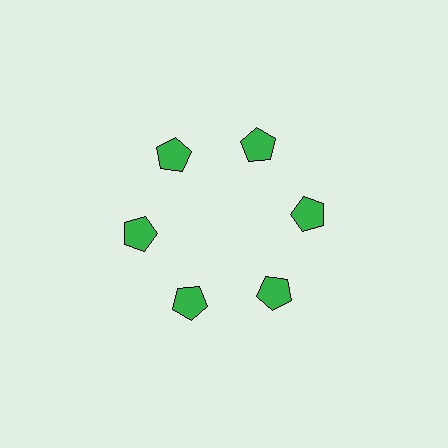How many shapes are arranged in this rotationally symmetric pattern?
There are 6 shapes, arranged in 6 groups of 1.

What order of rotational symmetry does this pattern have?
This pattern has 6-fold rotational symmetry.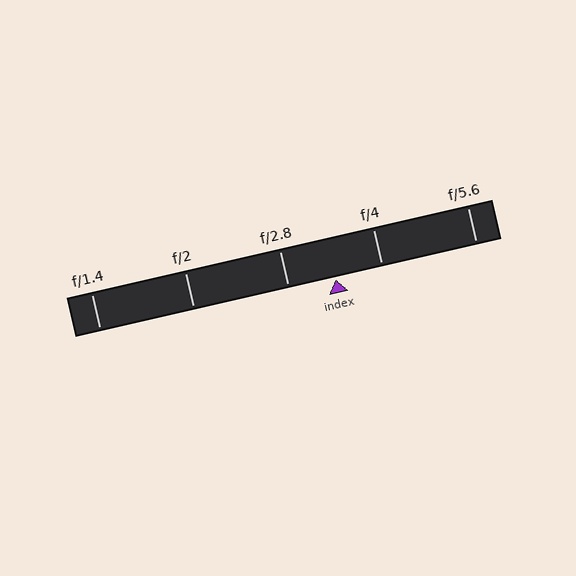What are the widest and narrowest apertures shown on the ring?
The widest aperture shown is f/1.4 and the narrowest is f/5.6.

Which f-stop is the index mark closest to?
The index mark is closest to f/4.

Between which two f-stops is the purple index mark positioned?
The index mark is between f/2.8 and f/4.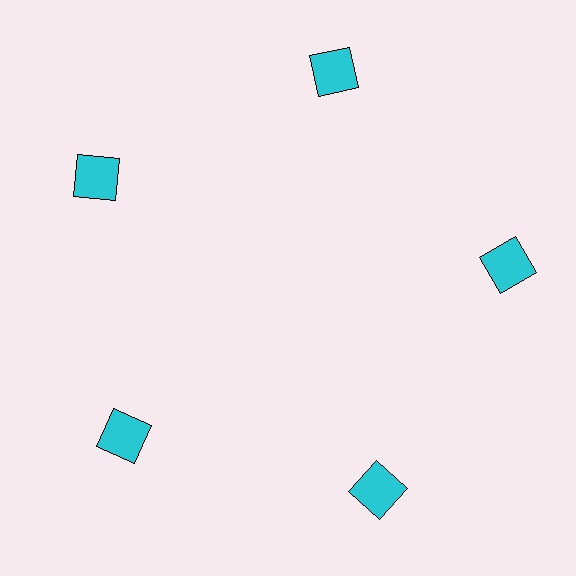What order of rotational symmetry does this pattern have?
This pattern has 5-fold rotational symmetry.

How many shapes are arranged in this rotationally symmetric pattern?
There are 5 shapes, arranged in 5 groups of 1.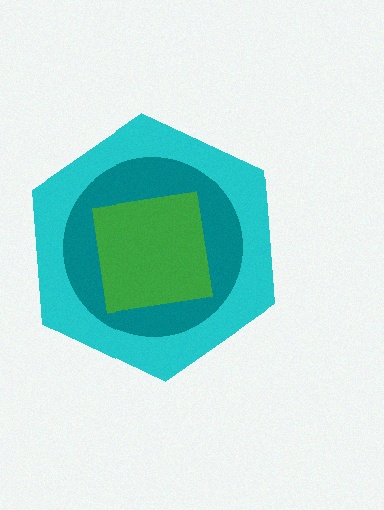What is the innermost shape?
The green square.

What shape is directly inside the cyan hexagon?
The teal circle.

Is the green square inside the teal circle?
Yes.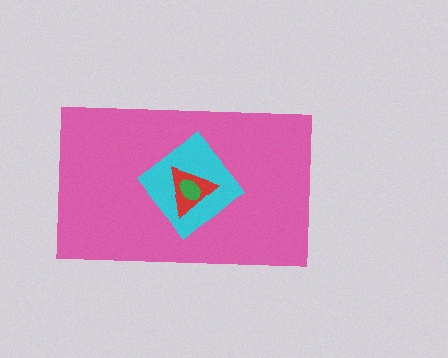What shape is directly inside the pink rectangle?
The cyan diamond.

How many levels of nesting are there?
4.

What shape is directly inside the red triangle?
The green ellipse.